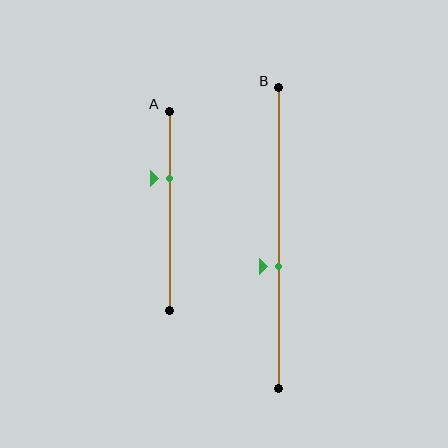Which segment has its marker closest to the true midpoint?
Segment B has its marker closest to the true midpoint.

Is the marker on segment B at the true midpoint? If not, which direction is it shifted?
No, the marker on segment B is shifted downward by about 10% of the segment length.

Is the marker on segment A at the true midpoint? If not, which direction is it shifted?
No, the marker on segment A is shifted upward by about 16% of the segment length.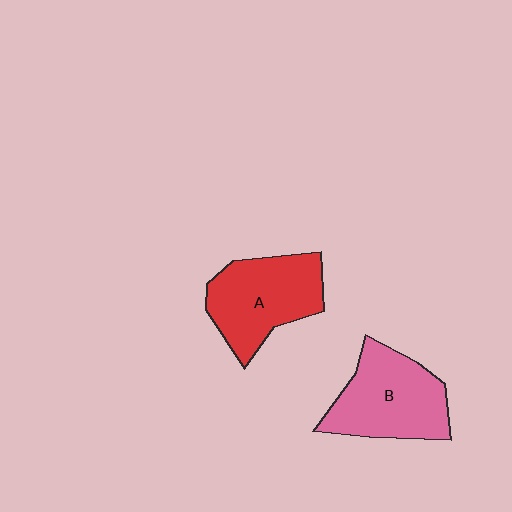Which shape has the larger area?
Shape B (pink).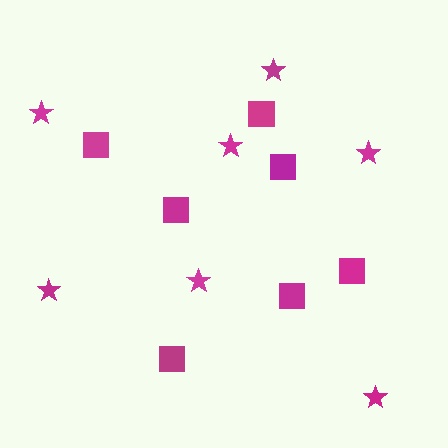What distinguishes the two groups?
There are 2 groups: one group of squares (7) and one group of stars (7).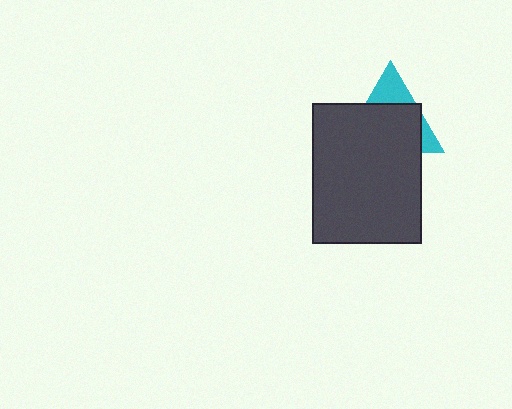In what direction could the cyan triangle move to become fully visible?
The cyan triangle could move up. That would shift it out from behind the dark gray rectangle entirely.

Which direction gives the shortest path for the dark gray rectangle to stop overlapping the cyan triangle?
Moving down gives the shortest separation.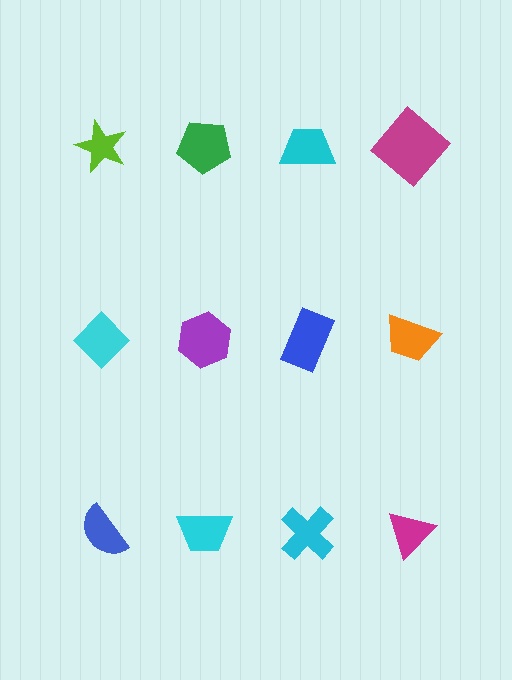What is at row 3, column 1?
A blue semicircle.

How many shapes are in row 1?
4 shapes.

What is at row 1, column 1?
A lime star.